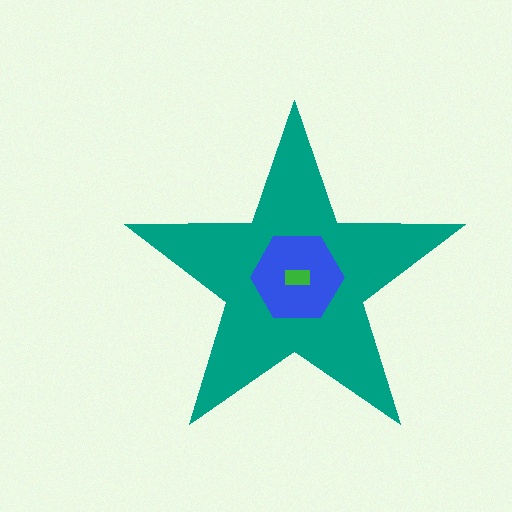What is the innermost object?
The green rectangle.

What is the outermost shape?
The teal star.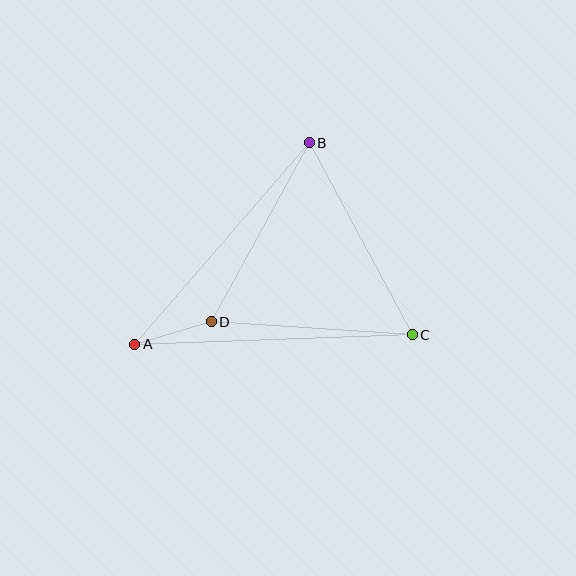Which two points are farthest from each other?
Points A and C are farthest from each other.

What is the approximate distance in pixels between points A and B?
The distance between A and B is approximately 267 pixels.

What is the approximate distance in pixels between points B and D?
The distance between B and D is approximately 204 pixels.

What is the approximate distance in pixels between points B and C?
The distance between B and C is approximately 218 pixels.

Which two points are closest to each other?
Points A and D are closest to each other.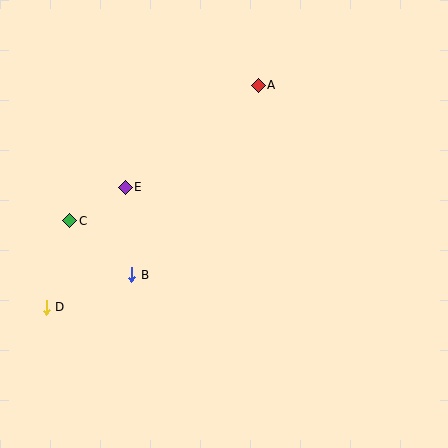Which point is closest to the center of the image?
Point B at (132, 275) is closest to the center.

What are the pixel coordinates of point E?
Point E is at (125, 187).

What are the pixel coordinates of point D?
Point D is at (46, 307).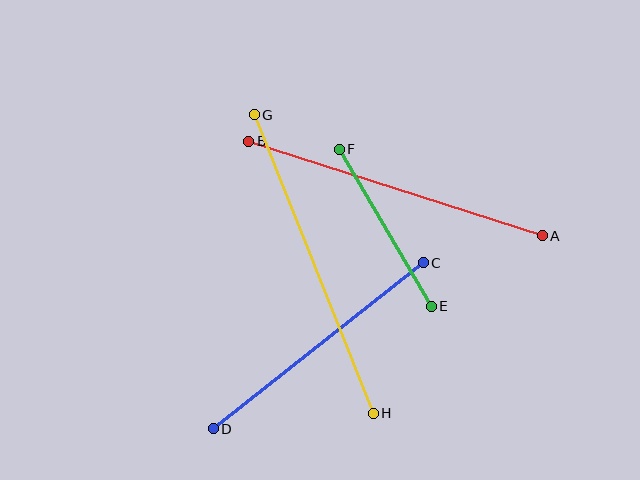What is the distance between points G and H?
The distance is approximately 321 pixels.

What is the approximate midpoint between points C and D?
The midpoint is at approximately (318, 346) pixels.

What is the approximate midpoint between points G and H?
The midpoint is at approximately (314, 264) pixels.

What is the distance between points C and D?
The distance is approximately 268 pixels.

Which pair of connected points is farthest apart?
Points G and H are farthest apart.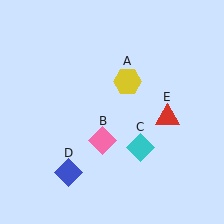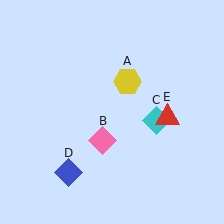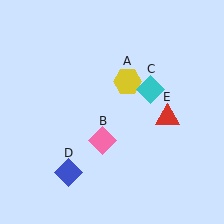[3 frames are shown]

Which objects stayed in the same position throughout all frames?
Yellow hexagon (object A) and pink diamond (object B) and blue diamond (object D) and red triangle (object E) remained stationary.